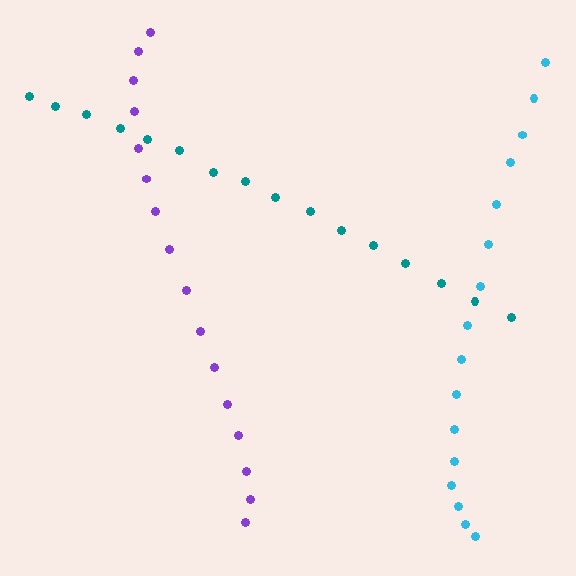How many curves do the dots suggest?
There are 3 distinct paths.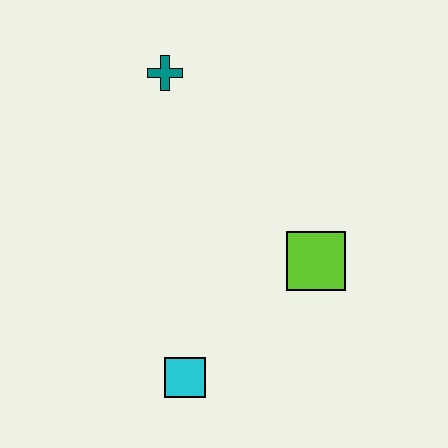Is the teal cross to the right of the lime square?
No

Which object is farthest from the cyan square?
The teal cross is farthest from the cyan square.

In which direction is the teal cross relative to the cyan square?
The teal cross is above the cyan square.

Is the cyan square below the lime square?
Yes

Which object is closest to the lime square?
The cyan square is closest to the lime square.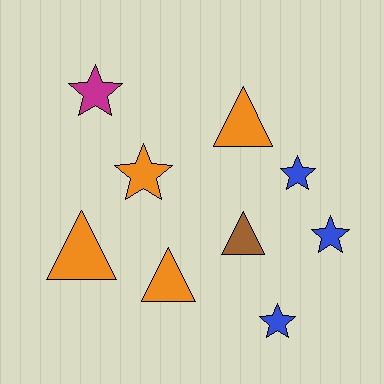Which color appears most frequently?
Orange, with 4 objects.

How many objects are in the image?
There are 9 objects.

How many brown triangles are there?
There is 1 brown triangle.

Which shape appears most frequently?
Star, with 5 objects.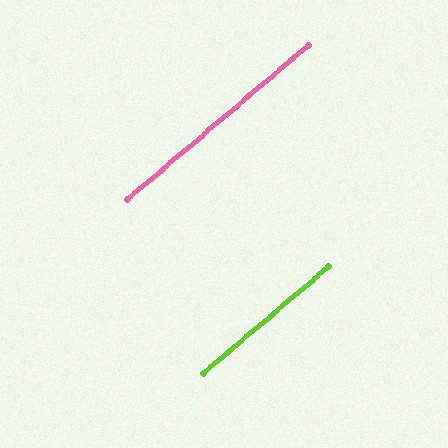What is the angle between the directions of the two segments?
Approximately 0 degrees.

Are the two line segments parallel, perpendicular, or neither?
Parallel — their directions differ by only 0.0°.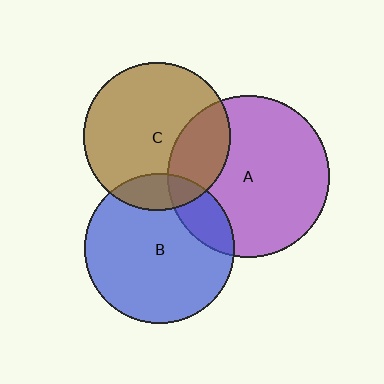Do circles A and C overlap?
Yes.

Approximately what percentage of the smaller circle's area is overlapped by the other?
Approximately 25%.